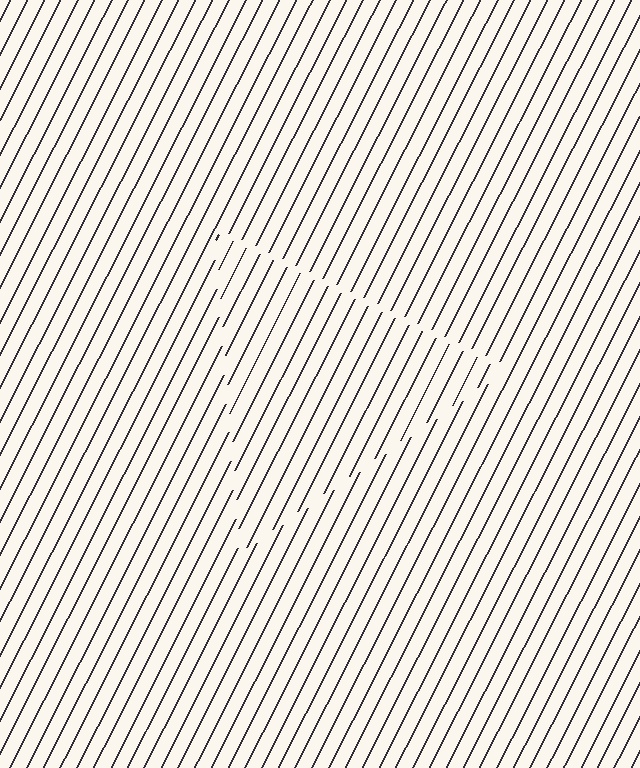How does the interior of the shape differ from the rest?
The interior of the shape contains the same grating, shifted by half a period — the contour is defined by the phase discontinuity where line-ends from the inner and outer gratings abut.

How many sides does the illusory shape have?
3 sides — the line-ends trace a triangle.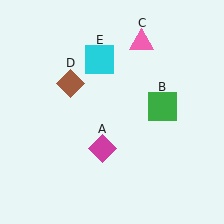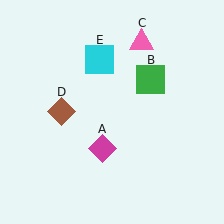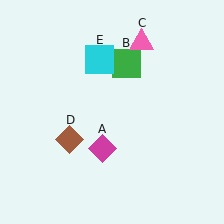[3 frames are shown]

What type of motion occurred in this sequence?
The green square (object B), brown diamond (object D) rotated counterclockwise around the center of the scene.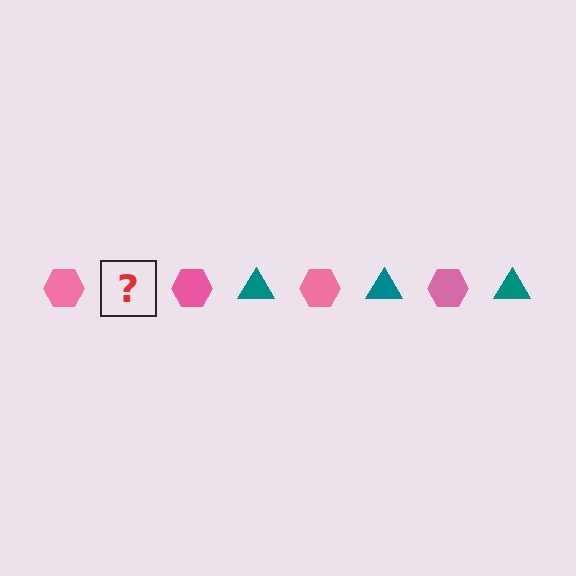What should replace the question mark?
The question mark should be replaced with a teal triangle.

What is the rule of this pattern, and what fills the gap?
The rule is that the pattern alternates between pink hexagon and teal triangle. The gap should be filled with a teal triangle.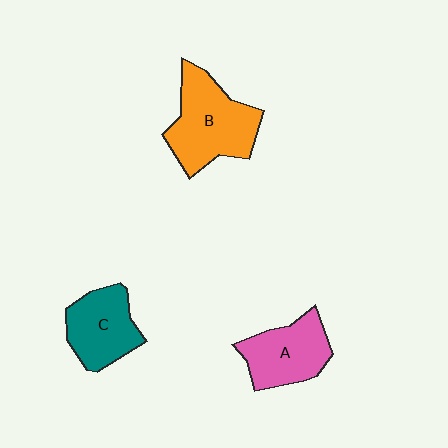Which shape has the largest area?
Shape B (orange).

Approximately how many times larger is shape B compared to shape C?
Approximately 1.4 times.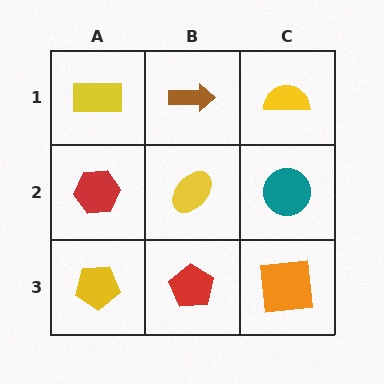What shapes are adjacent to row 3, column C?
A teal circle (row 2, column C), a red pentagon (row 3, column B).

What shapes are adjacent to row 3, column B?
A yellow ellipse (row 2, column B), a yellow pentagon (row 3, column A), an orange square (row 3, column C).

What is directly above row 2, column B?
A brown arrow.